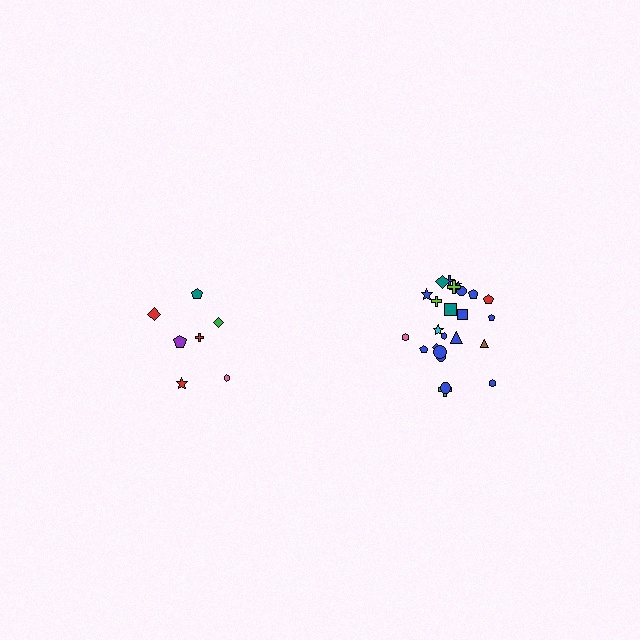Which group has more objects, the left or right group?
The right group.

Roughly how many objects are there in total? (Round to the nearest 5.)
Roughly 30 objects in total.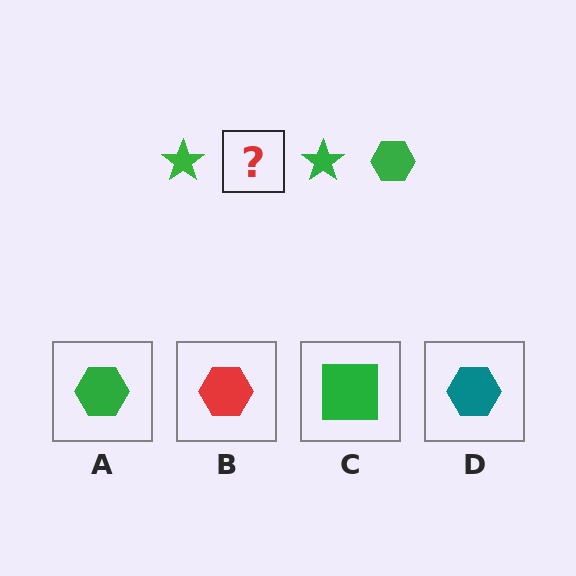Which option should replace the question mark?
Option A.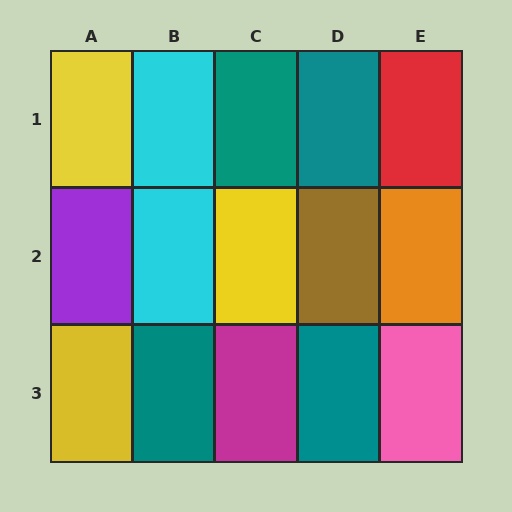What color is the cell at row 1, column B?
Cyan.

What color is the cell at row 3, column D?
Teal.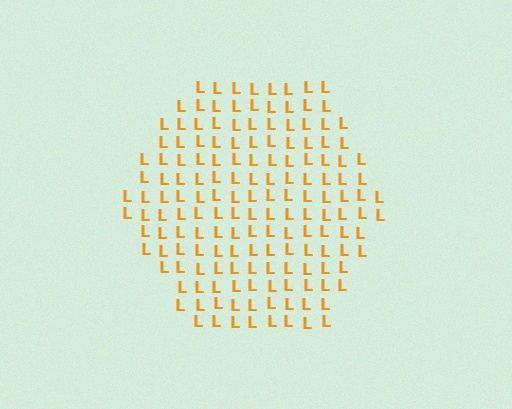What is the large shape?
The large shape is a hexagon.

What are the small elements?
The small elements are letter L's.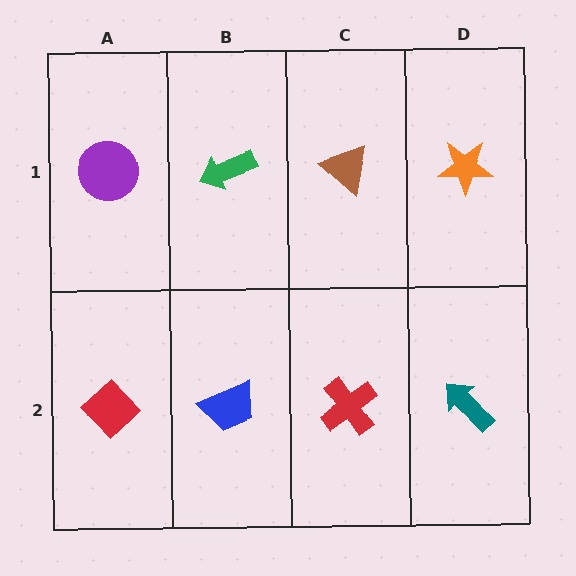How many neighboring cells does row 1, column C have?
3.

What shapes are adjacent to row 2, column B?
A green arrow (row 1, column B), a red diamond (row 2, column A), a red cross (row 2, column C).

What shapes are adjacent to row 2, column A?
A purple circle (row 1, column A), a blue trapezoid (row 2, column B).